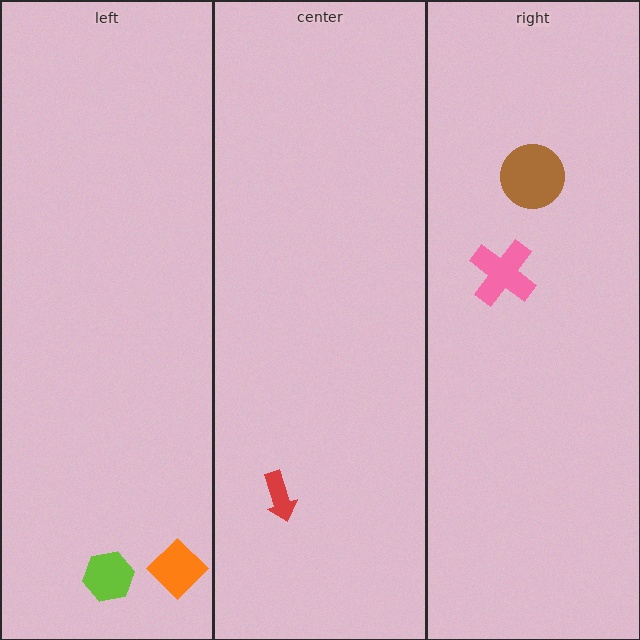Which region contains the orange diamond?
The left region.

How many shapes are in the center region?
1.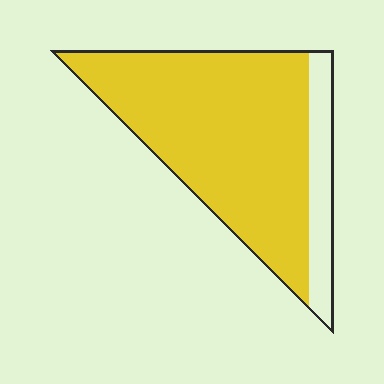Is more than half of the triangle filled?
Yes.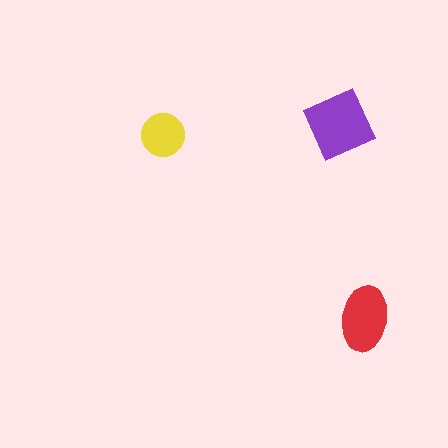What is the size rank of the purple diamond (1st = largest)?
1st.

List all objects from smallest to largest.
The yellow circle, the red ellipse, the purple diamond.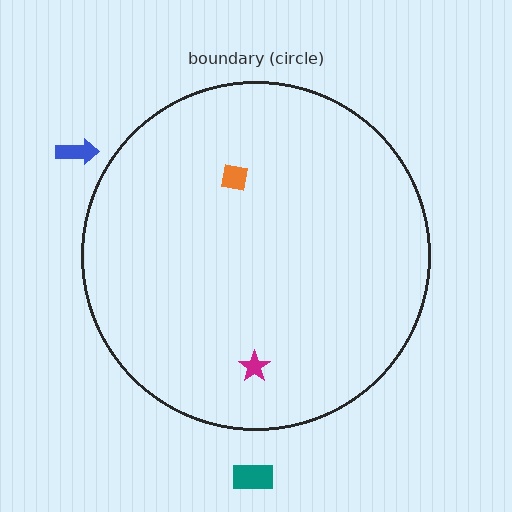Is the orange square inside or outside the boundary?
Inside.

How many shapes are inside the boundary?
2 inside, 2 outside.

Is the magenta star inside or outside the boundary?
Inside.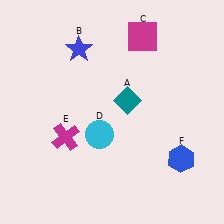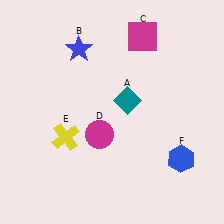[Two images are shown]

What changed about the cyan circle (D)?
In Image 1, D is cyan. In Image 2, it changed to magenta.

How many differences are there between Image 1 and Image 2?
There are 2 differences between the two images.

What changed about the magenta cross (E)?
In Image 1, E is magenta. In Image 2, it changed to yellow.